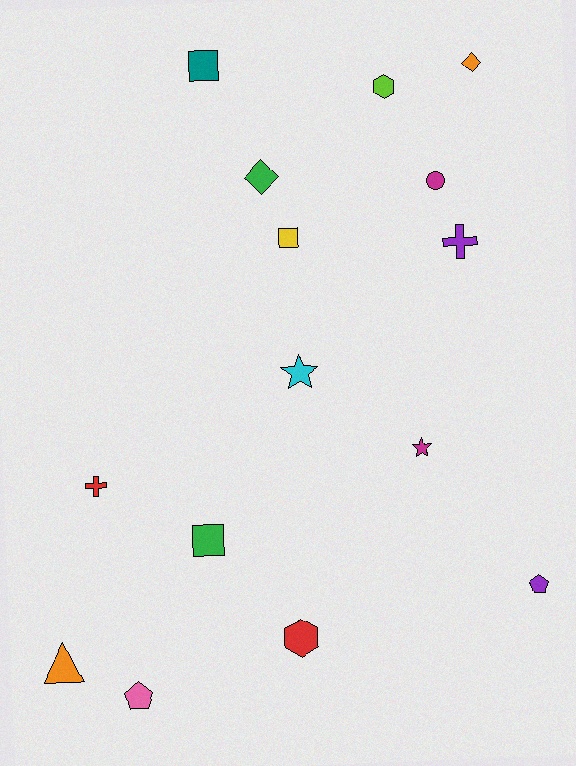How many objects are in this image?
There are 15 objects.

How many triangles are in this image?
There is 1 triangle.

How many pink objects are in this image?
There is 1 pink object.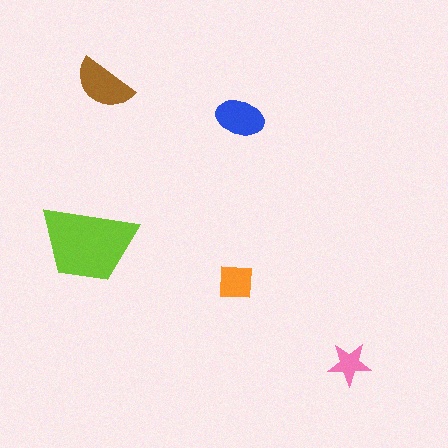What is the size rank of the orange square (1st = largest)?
4th.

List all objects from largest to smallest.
The lime trapezoid, the brown semicircle, the blue ellipse, the orange square, the pink star.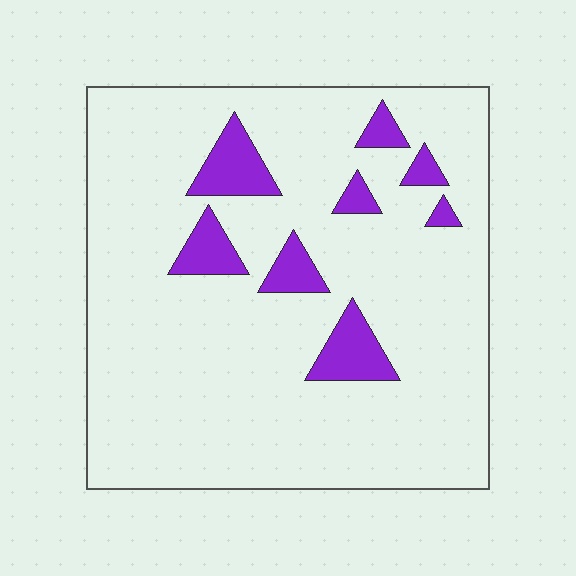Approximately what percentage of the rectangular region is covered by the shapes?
Approximately 10%.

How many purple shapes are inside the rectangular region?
8.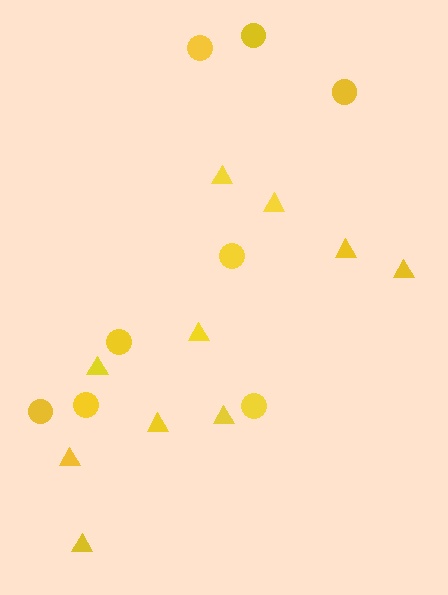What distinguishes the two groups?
There are 2 groups: one group of triangles (10) and one group of circles (8).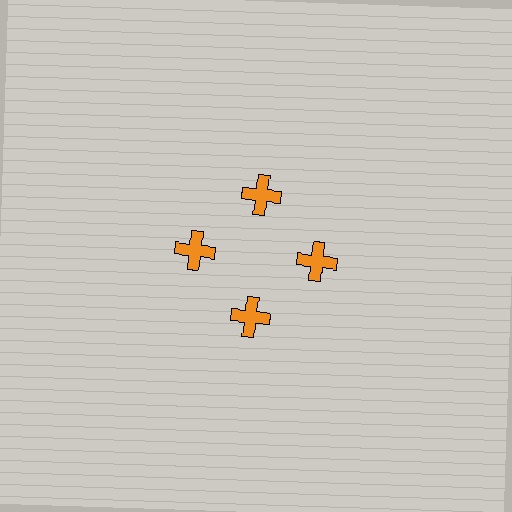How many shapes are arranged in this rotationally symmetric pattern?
There are 4 shapes, arranged in 4 groups of 1.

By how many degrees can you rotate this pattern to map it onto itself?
The pattern maps onto itself every 90 degrees of rotation.